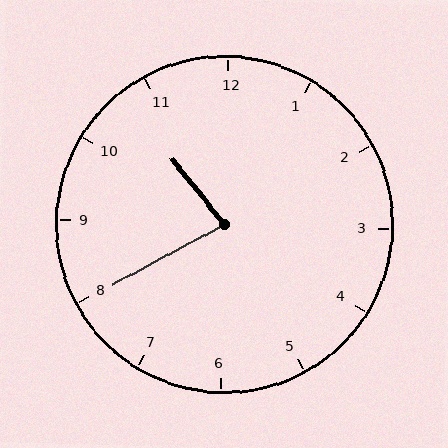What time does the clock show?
10:40.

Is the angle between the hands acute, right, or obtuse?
It is acute.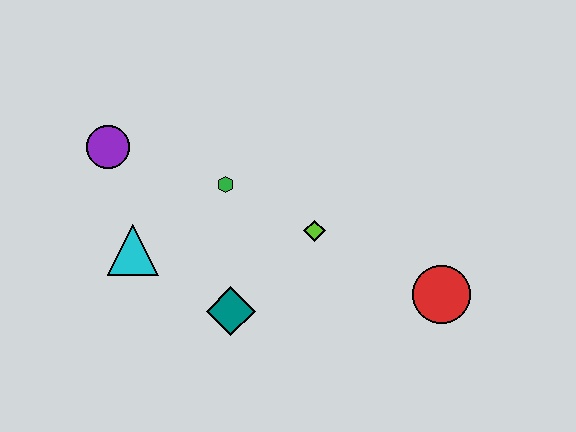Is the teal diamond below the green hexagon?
Yes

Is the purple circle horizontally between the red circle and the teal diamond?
No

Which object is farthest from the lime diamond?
The purple circle is farthest from the lime diamond.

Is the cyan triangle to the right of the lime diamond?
No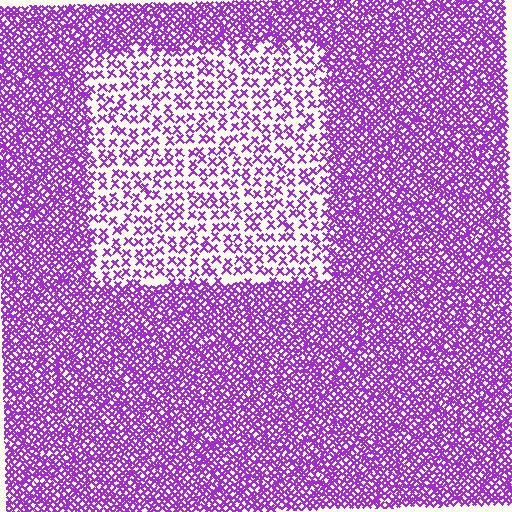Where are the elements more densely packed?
The elements are more densely packed outside the rectangle boundary.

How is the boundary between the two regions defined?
The boundary is defined by a change in element density (approximately 2.6x ratio). All elements are the same color, size, and shape.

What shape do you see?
I see a rectangle.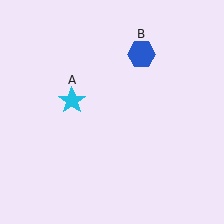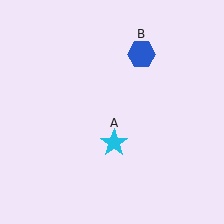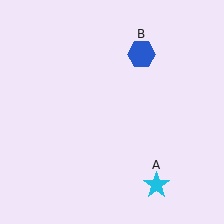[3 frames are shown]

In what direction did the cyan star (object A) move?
The cyan star (object A) moved down and to the right.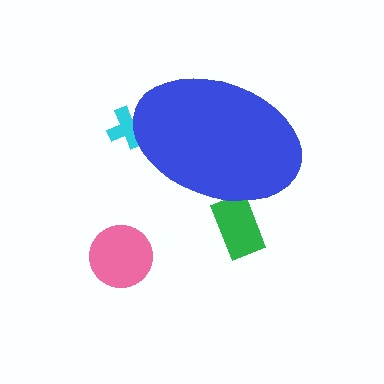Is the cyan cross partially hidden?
Yes, the cyan cross is partially hidden behind the blue ellipse.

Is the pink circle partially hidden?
No, the pink circle is fully visible.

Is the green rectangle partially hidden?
Yes, the green rectangle is partially hidden behind the blue ellipse.